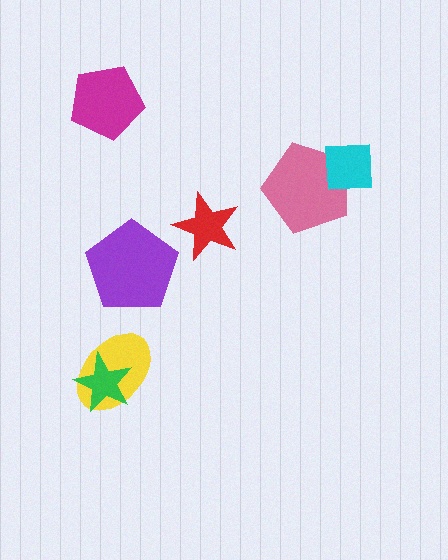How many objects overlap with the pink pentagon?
1 object overlaps with the pink pentagon.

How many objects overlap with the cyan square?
1 object overlaps with the cyan square.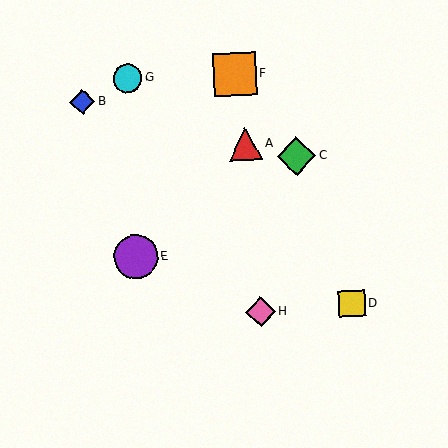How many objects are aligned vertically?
2 objects (E, G) are aligned vertically.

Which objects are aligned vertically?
Objects E, G are aligned vertically.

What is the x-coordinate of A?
Object A is at x≈245.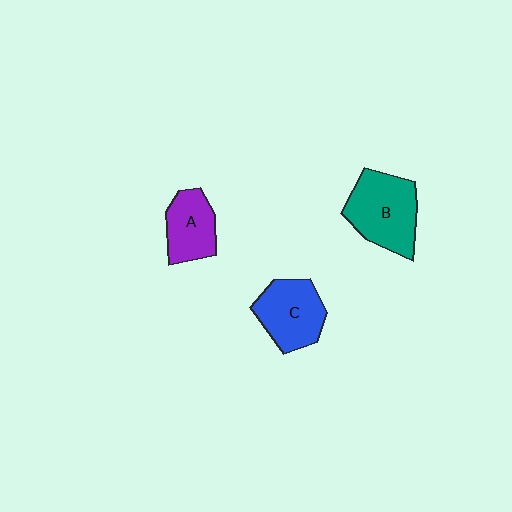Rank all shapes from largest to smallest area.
From largest to smallest: B (teal), C (blue), A (purple).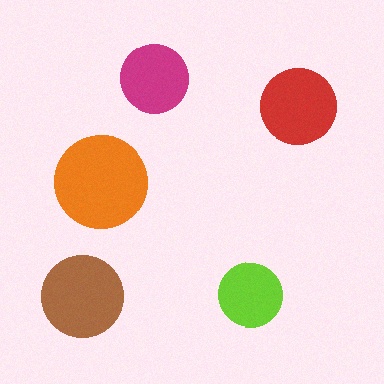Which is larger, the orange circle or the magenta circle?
The orange one.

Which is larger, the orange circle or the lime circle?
The orange one.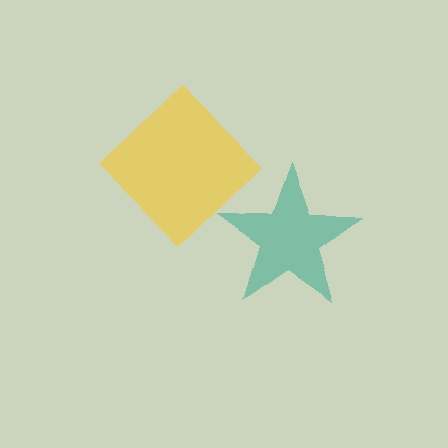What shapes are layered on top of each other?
The layered shapes are: a yellow diamond, a teal star.